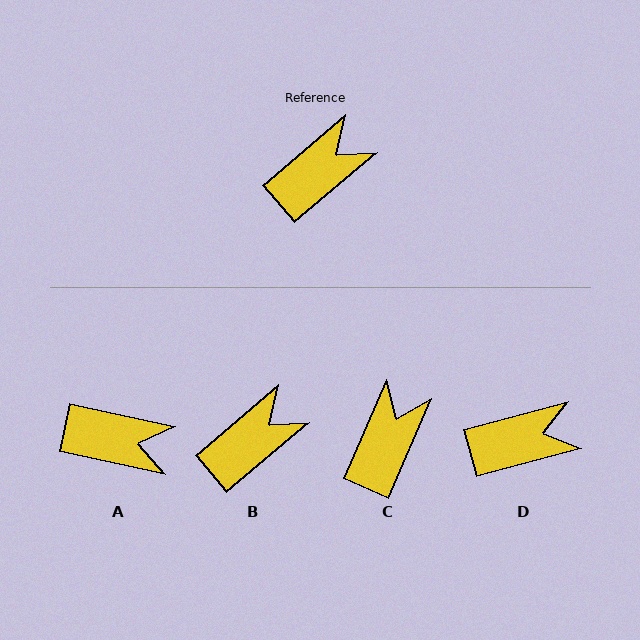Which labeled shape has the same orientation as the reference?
B.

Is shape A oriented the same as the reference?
No, it is off by about 52 degrees.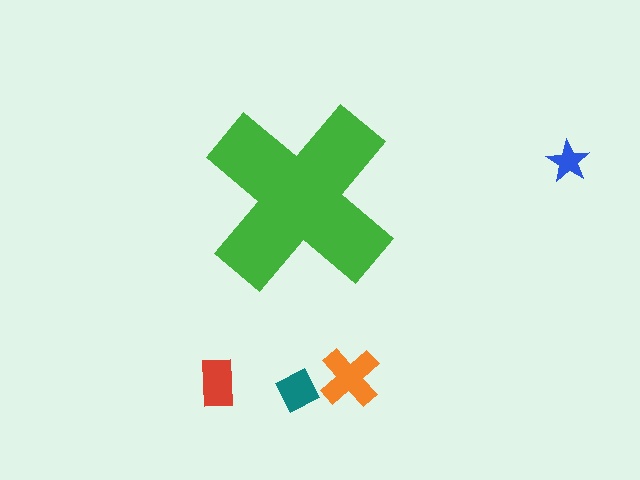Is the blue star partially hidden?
No, the blue star is fully visible.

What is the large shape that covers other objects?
A green cross.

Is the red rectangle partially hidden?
No, the red rectangle is fully visible.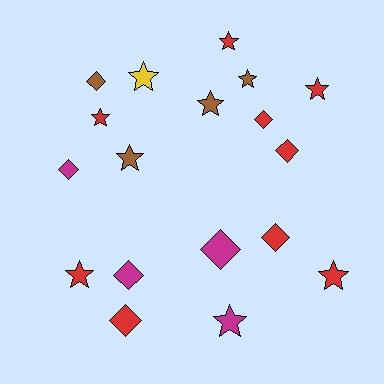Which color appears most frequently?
Red, with 9 objects.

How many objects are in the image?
There are 18 objects.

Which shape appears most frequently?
Star, with 10 objects.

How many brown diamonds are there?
There is 1 brown diamond.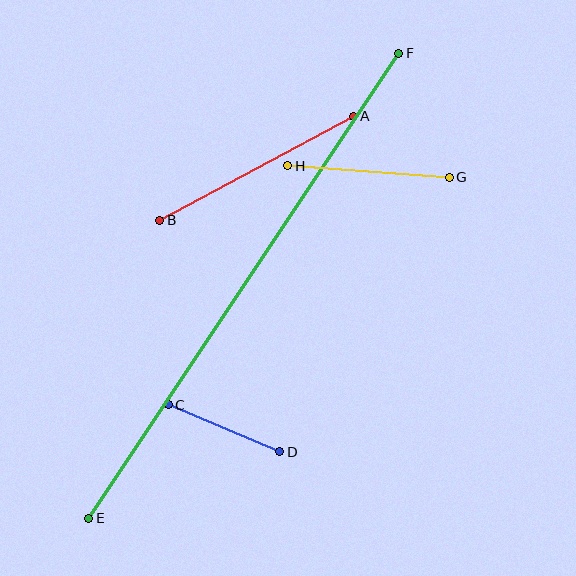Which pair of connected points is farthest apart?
Points E and F are farthest apart.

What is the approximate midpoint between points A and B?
The midpoint is at approximately (257, 168) pixels.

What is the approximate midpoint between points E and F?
The midpoint is at approximately (244, 286) pixels.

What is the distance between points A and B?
The distance is approximately 220 pixels.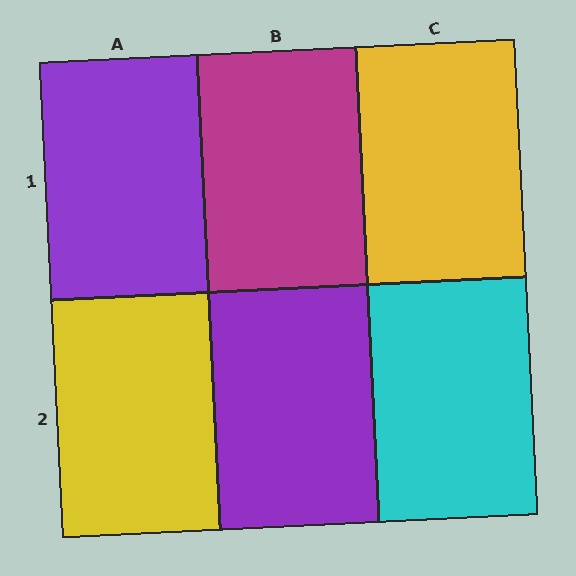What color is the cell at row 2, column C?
Cyan.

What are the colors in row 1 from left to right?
Purple, magenta, yellow.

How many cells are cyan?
1 cell is cyan.